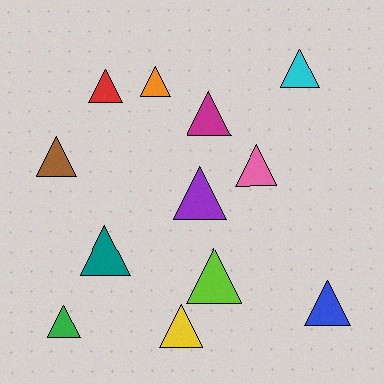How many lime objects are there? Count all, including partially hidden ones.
There is 1 lime object.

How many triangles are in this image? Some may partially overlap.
There are 12 triangles.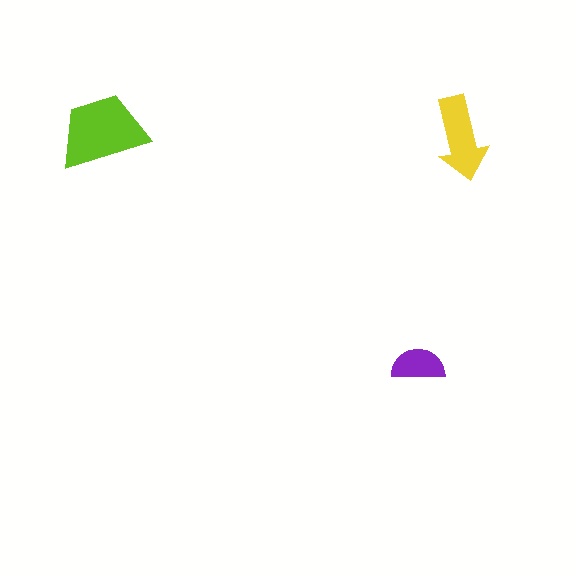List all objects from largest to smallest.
The lime trapezoid, the yellow arrow, the purple semicircle.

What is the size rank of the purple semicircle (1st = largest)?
3rd.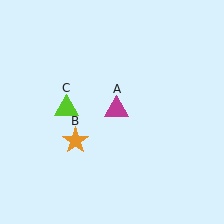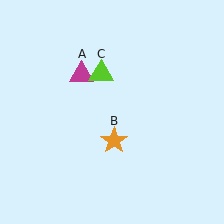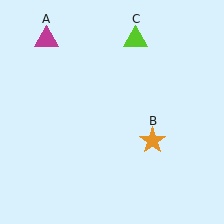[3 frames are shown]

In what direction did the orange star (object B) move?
The orange star (object B) moved right.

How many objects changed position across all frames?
3 objects changed position: magenta triangle (object A), orange star (object B), lime triangle (object C).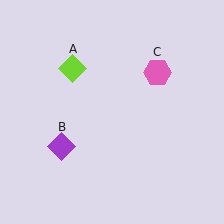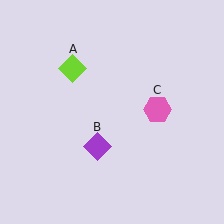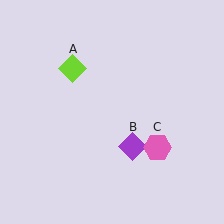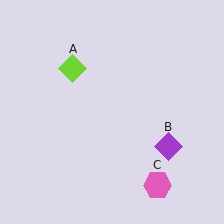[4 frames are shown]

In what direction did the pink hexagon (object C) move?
The pink hexagon (object C) moved down.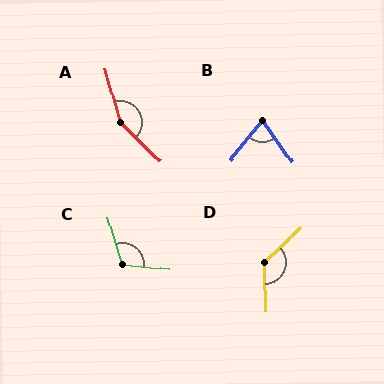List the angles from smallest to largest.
B (74°), C (113°), D (131°), A (150°).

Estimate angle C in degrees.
Approximately 113 degrees.